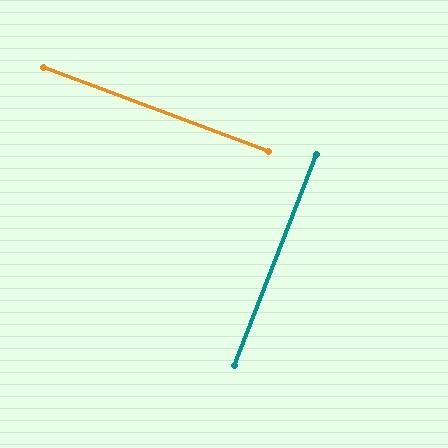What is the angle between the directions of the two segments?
Approximately 89 degrees.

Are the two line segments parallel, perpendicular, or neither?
Perpendicular — they meet at approximately 89°.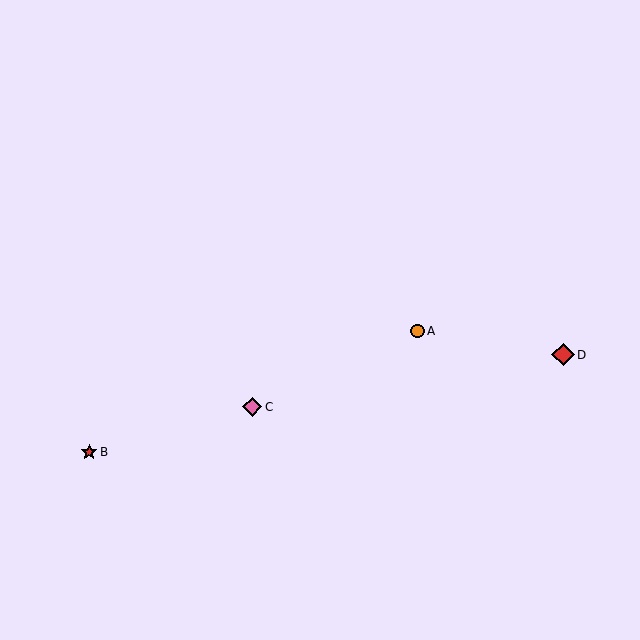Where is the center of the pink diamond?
The center of the pink diamond is at (252, 407).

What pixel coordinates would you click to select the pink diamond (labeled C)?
Click at (252, 407) to select the pink diamond C.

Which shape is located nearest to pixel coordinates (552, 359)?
The red diamond (labeled D) at (563, 355) is nearest to that location.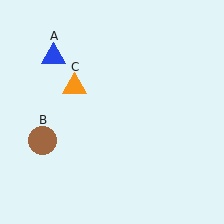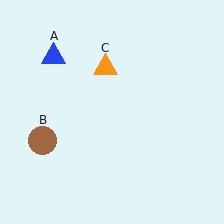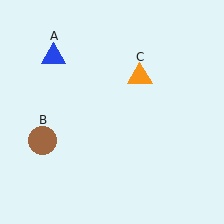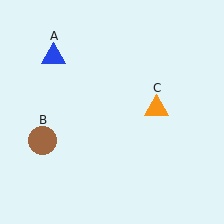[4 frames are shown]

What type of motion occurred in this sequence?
The orange triangle (object C) rotated clockwise around the center of the scene.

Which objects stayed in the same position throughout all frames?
Blue triangle (object A) and brown circle (object B) remained stationary.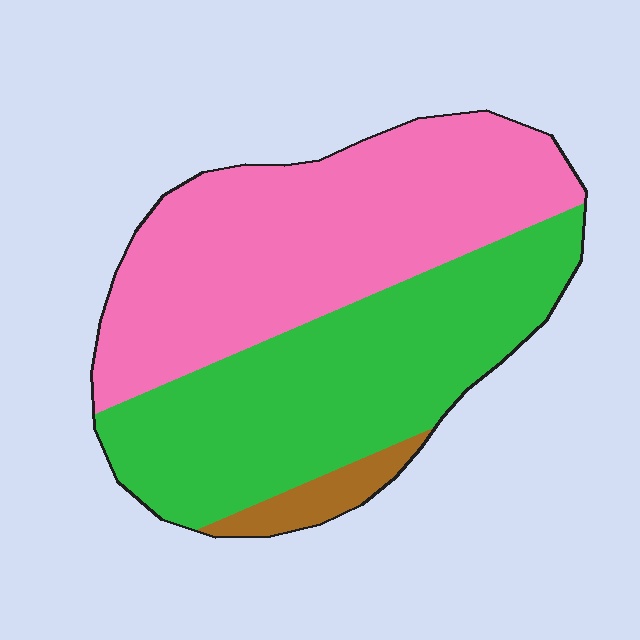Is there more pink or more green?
Pink.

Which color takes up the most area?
Pink, at roughly 50%.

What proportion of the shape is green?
Green covers roughly 45% of the shape.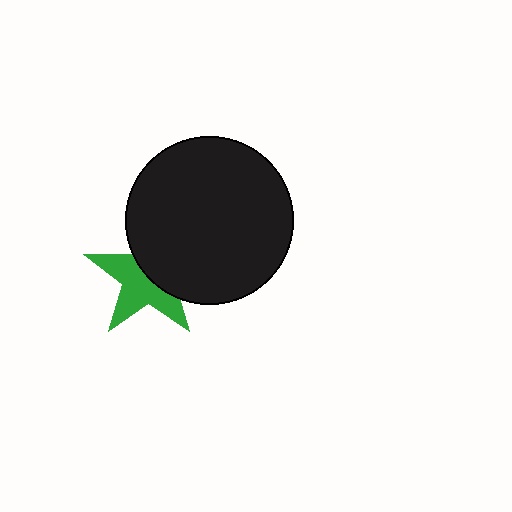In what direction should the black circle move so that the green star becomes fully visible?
The black circle should move toward the upper-right. That is the shortest direction to clear the overlap and leave the green star fully visible.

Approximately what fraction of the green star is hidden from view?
Roughly 47% of the green star is hidden behind the black circle.